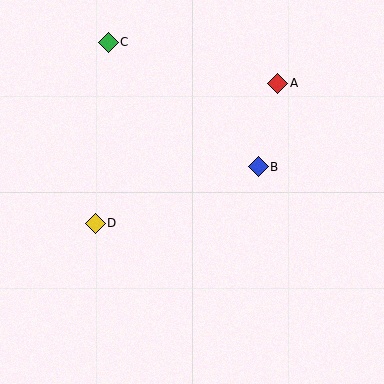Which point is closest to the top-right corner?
Point A is closest to the top-right corner.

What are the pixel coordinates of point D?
Point D is at (95, 223).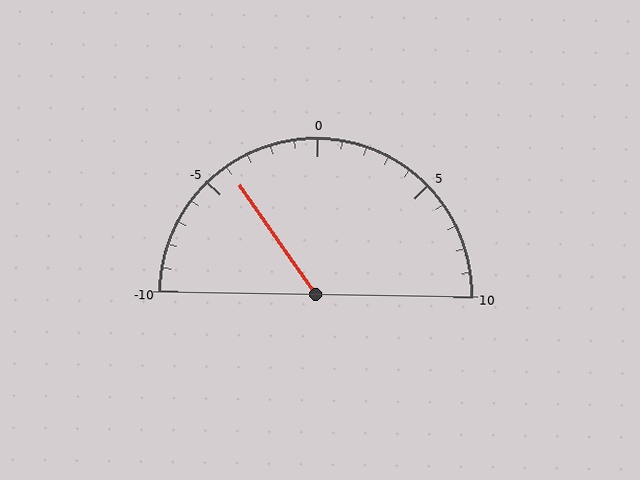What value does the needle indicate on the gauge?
The needle indicates approximately -4.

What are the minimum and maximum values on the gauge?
The gauge ranges from -10 to 10.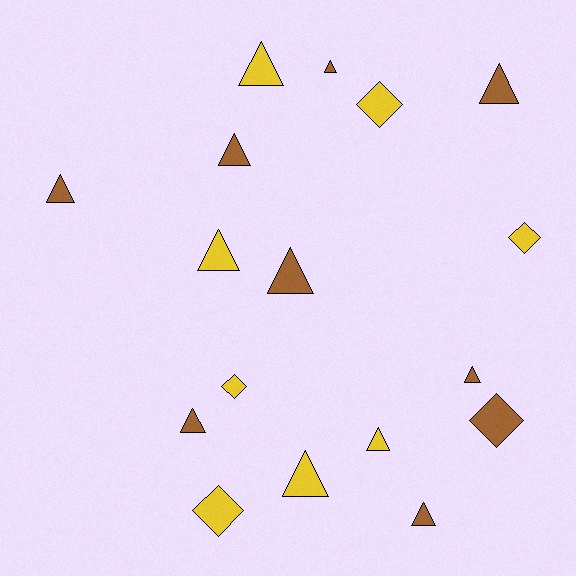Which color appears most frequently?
Brown, with 9 objects.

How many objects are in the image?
There are 17 objects.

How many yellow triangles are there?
There are 4 yellow triangles.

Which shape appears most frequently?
Triangle, with 12 objects.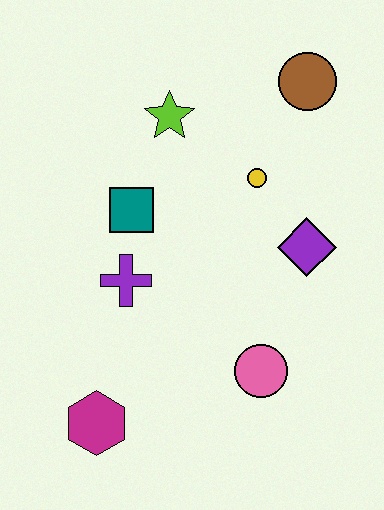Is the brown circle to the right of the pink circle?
Yes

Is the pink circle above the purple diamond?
No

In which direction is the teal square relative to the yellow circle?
The teal square is to the left of the yellow circle.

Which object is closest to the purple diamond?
The yellow circle is closest to the purple diamond.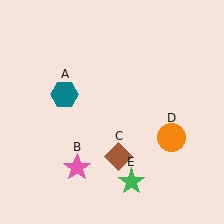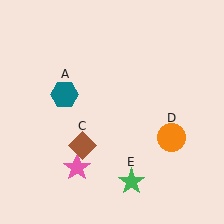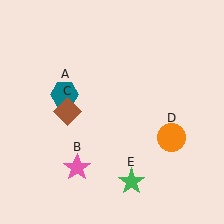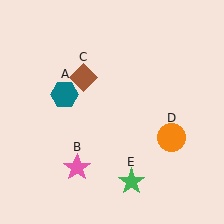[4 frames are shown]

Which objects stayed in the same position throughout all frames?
Teal hexagon (object A) and pink star (object B) and orange circle (object D) and green star (object E) remained stationary.